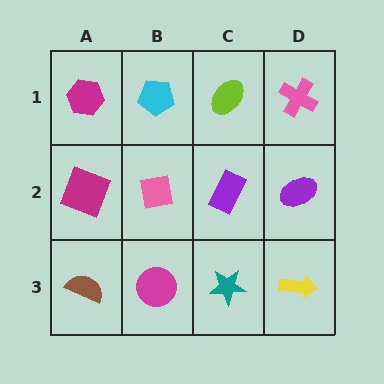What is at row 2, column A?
A magenta square.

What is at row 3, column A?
A brown semicircle.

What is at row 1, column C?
A lime ellipse.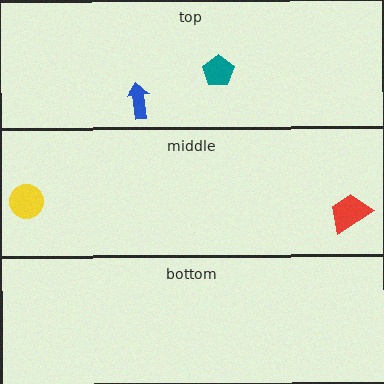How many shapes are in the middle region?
2.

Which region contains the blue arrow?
The top region.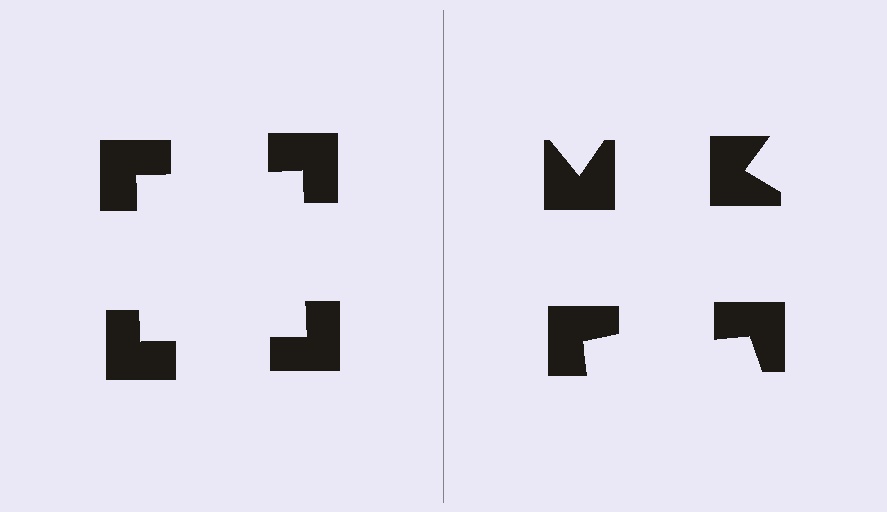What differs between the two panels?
The notched squares are positioned identically on both sides; only the wedge orientations differ. On the left they align to a square; on the right they are misaligned.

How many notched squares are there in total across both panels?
8 — 4 on each side.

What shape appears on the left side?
An illusory square.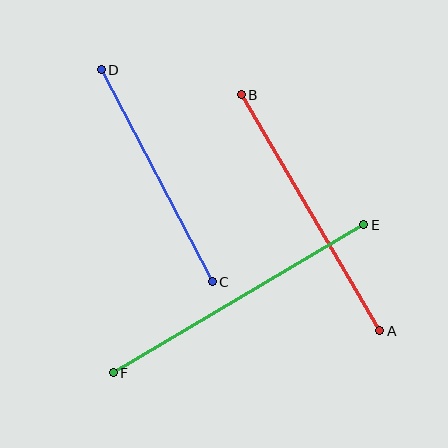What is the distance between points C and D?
The distance is approximately 239 pixels.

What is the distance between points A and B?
The distance is approximately 274 pixels.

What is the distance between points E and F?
The distance is approximately 291 pixels.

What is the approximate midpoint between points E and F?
The midpoint is at approximately (239, 299) pixels.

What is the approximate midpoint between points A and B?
The midpoint is at approximately (310, 213) pixels.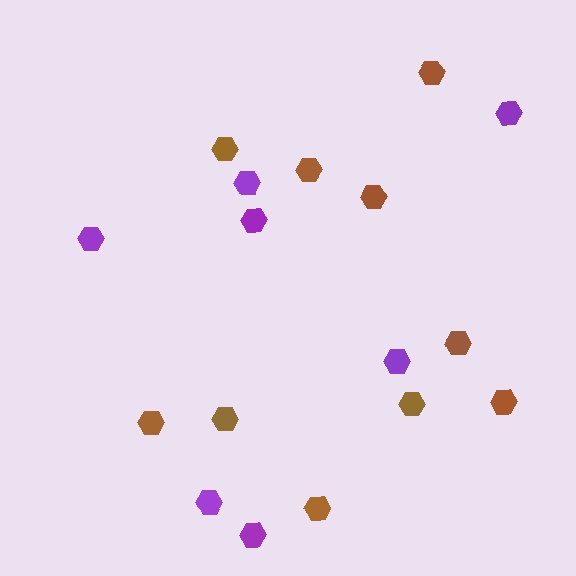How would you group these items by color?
There are 2 groups: one group of purple hexagons (7) and one group of brown hexagons (10).